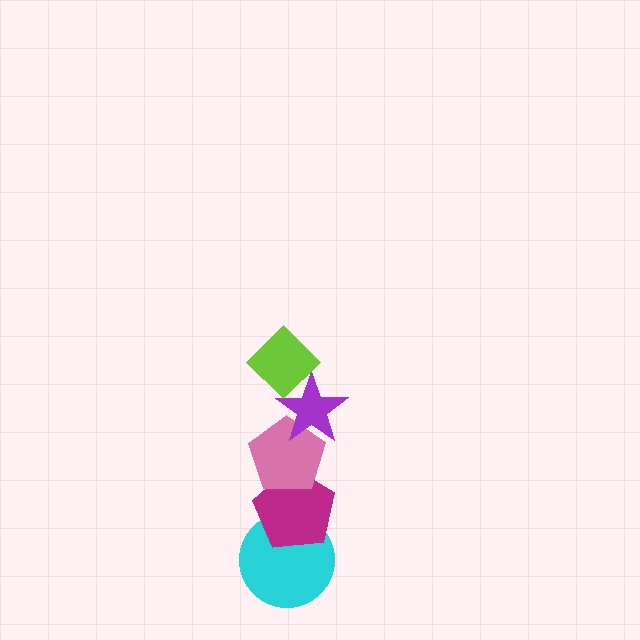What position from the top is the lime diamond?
The lime diamond is 1st from the top.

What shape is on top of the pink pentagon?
The purple star is on top of the pink pentagon.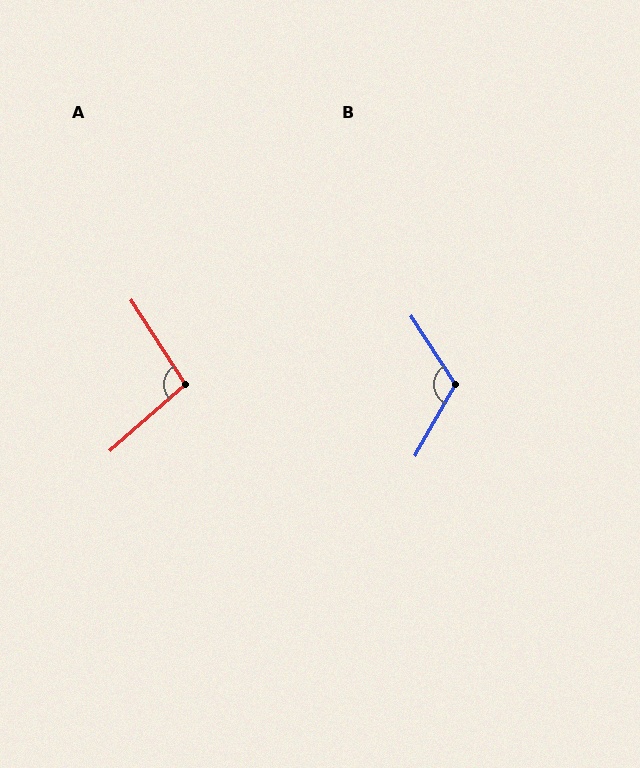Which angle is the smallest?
A, at approximately 99 degrees.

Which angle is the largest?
B, at approximately 117 degrees.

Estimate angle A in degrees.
Approximately 99 degrees.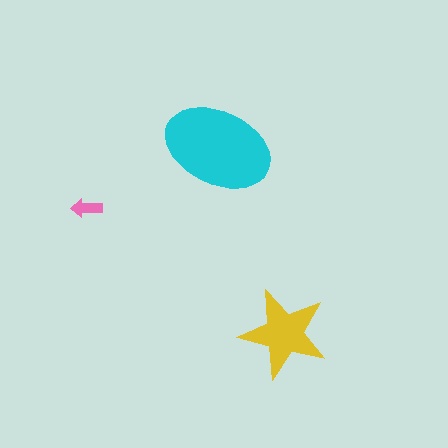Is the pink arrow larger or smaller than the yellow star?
Smaller.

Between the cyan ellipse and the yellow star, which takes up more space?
The cyan ellipse.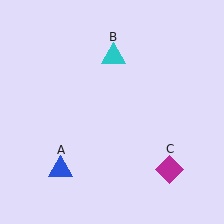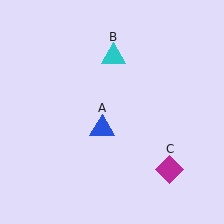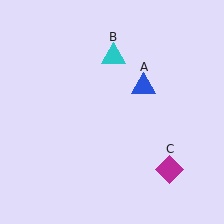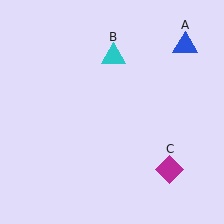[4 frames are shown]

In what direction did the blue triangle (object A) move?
The blue triangle (object A) moved up and to the right.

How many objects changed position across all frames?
1 object changed position: blue triangle (object A).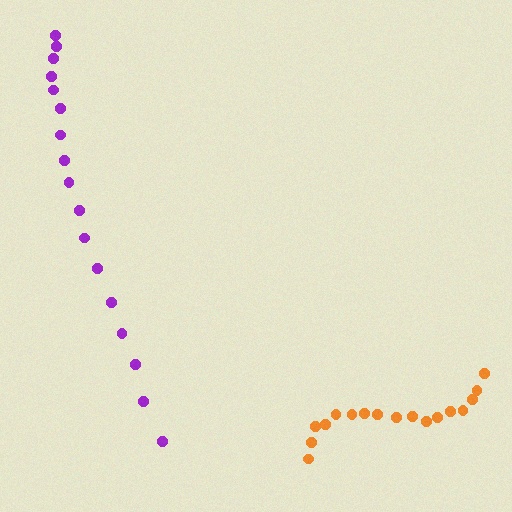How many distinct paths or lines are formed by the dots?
There are 2 distinct paths.